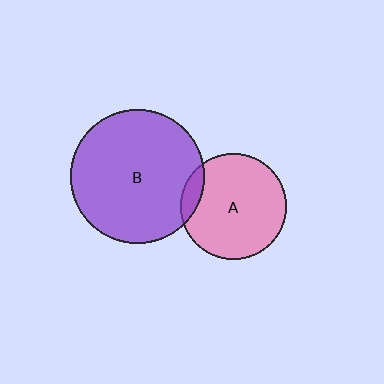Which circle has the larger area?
Circle B (purple).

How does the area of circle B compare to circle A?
Approximately 1.6 times.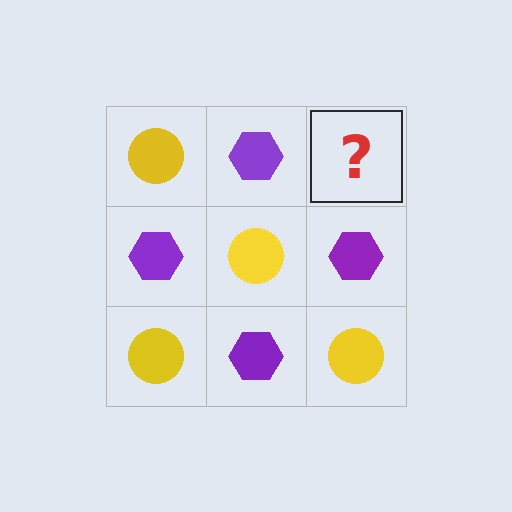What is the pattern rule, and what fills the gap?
The rule is that it alternates yellow circle and purple hexagon in a checkerboard pattern. The gap should be filled with a yellow circle.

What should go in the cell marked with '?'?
The missing cell should contain a yellow circle.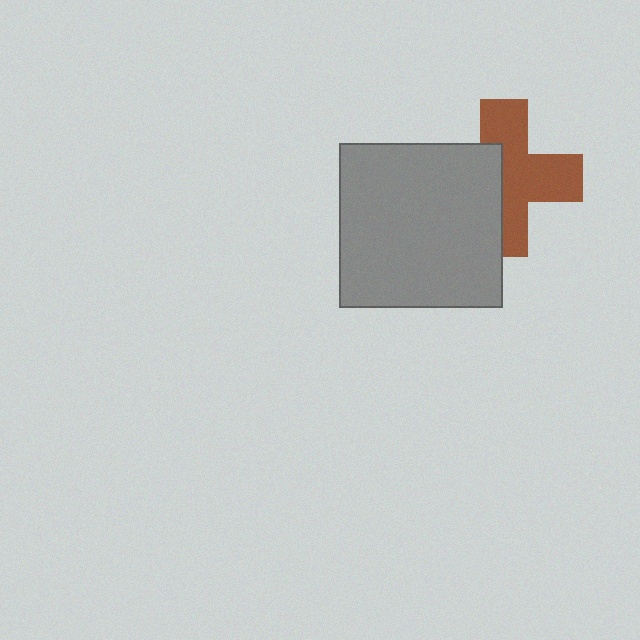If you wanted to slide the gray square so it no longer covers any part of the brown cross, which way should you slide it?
Slide it left — that is the most direct way to separate the two shapes.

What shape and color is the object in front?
The object in front is a gray square.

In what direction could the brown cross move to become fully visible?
The brown cross could move right. That would shift it out from behind the gray square entirely.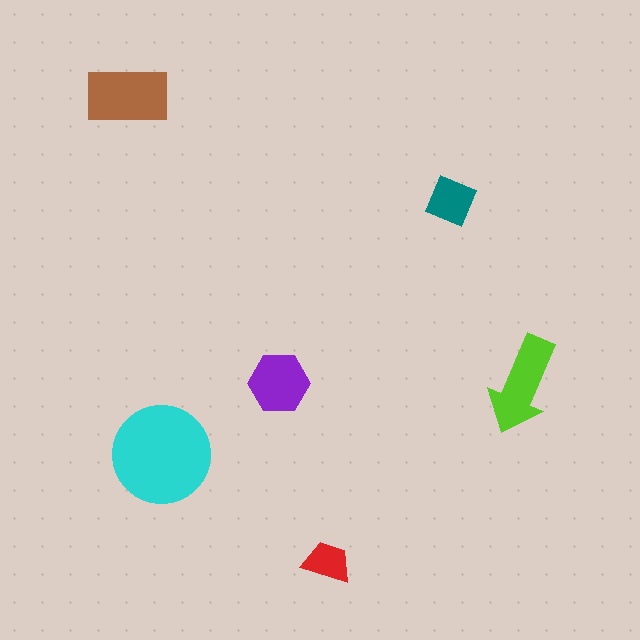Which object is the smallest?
The red trapezoid.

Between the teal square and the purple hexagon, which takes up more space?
The purple hexagon.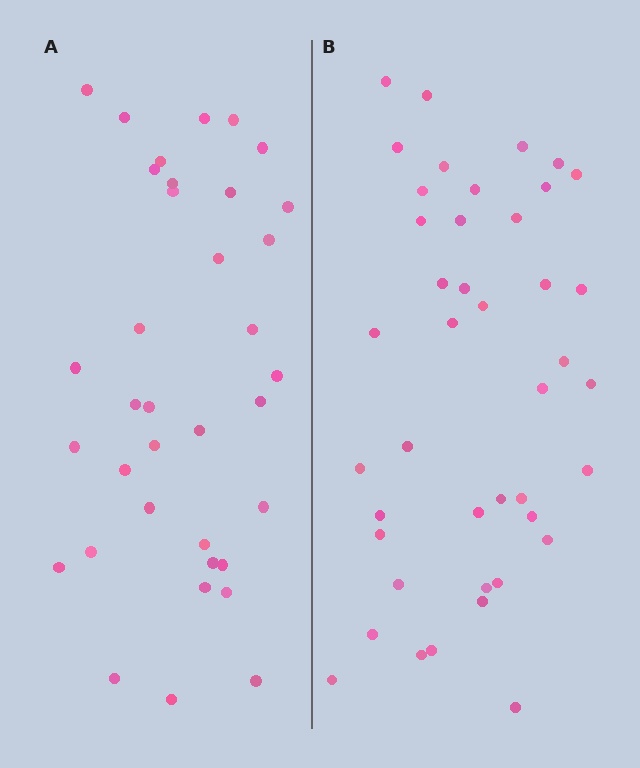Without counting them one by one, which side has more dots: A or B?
Region B (the right region) has more dots.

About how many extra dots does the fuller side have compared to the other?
Region B has about 6 more dots than region A.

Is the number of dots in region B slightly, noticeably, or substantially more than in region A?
Region B has only slightly more — the two regions are fairly close. The ratio is roughly 1.2 to 1.